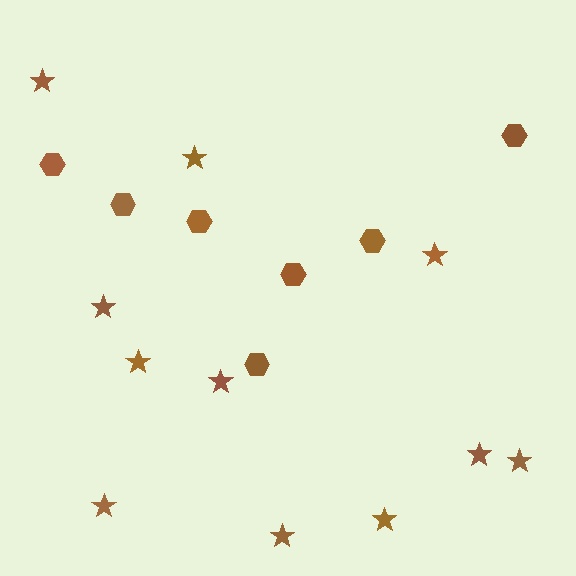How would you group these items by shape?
There are 2 groups: one group of hexagons (7) and one group of stars (11).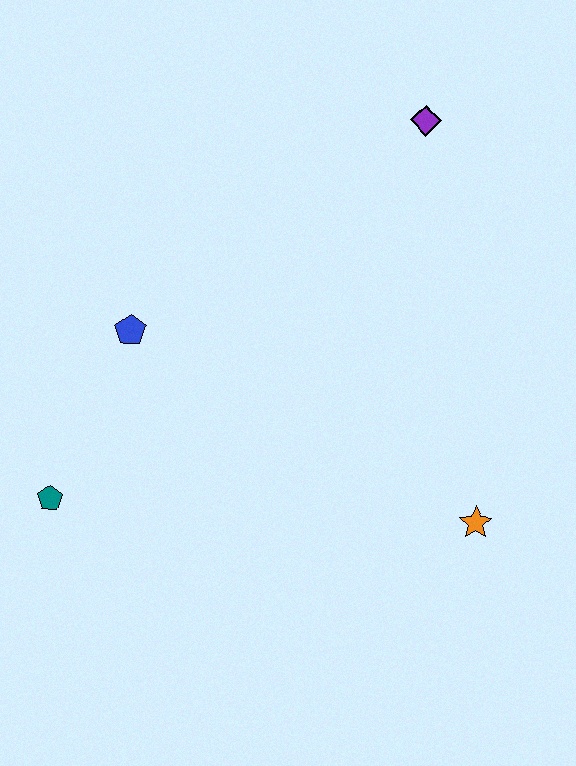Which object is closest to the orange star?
The blue pentagon is closest to the orange star.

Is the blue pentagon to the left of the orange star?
Yes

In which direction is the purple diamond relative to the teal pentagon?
The purple diamond is above the teal pentagon.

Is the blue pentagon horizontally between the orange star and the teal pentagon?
Yes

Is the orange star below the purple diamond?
Yes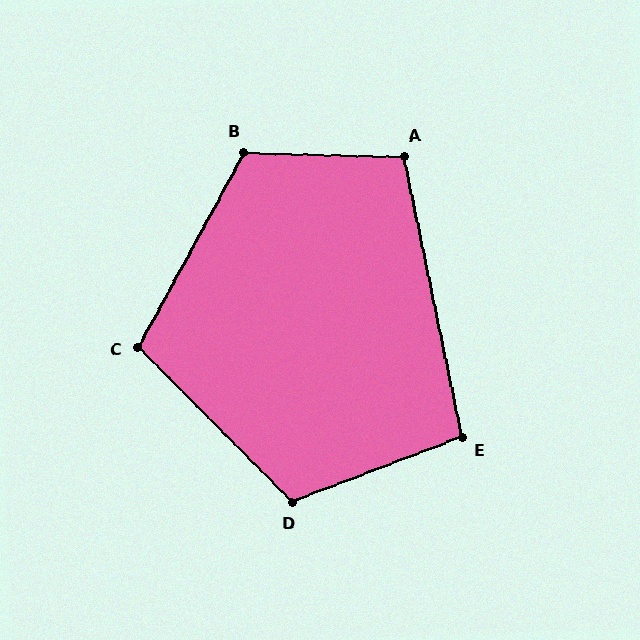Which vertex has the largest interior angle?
B, at approximately 117 degrees.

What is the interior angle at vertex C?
Approximately 107 degrees (obtuse).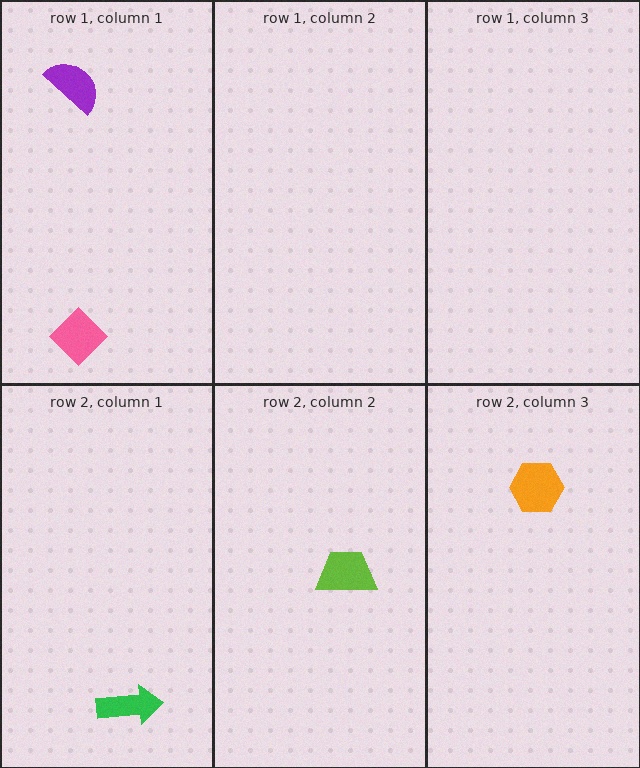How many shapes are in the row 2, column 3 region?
1.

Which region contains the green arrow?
The row 2, column 1 region.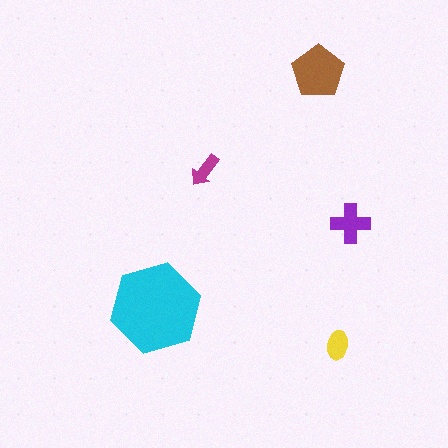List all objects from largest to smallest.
The cyan hexagon, the brown pentagon, the purple cross, the yellow ellipse, the magenta arrow.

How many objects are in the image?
There are 5 objects in the image.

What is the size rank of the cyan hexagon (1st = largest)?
1st.